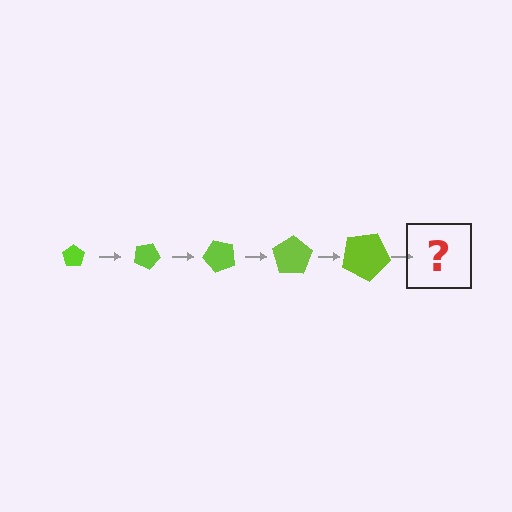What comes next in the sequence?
The next element should be a pentagon, larger than the previous one and rotated 125 degrees from the start.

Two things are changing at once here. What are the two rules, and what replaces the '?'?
The two rules are that the pentagon grows larger each step and it rotates 25 degrees each step. The '?' should be a pentagon, larger than the previous one and rotated 125 degrees from the start.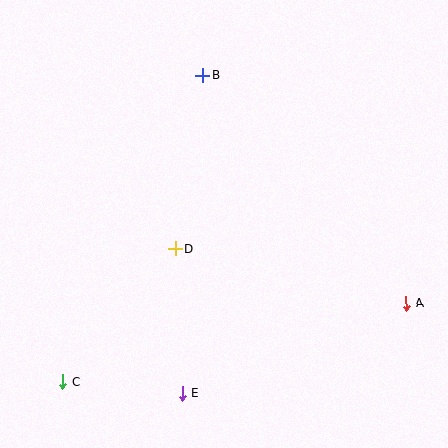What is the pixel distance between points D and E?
The distance between D and E is 144 pixels.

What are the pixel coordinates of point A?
Point A is at (406, 303).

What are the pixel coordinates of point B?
Point B is at (203, 75).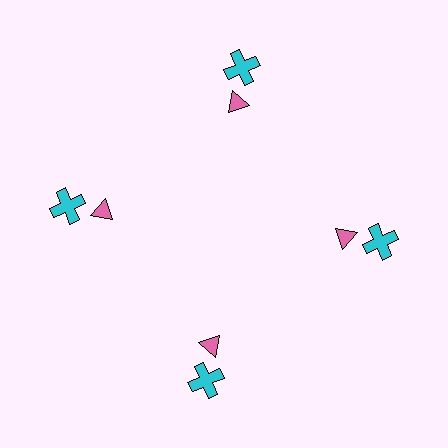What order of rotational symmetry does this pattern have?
This pattern has 4-fold rotational symmetry.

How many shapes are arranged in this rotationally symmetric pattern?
There are 8 shapes, arranged in 4 groups of 2.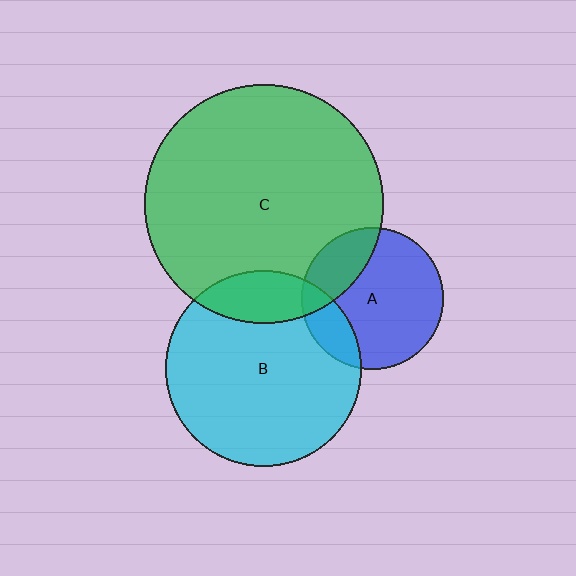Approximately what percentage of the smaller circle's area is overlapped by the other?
Approximately 25%.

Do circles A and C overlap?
Yes.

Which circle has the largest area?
Circle C (green).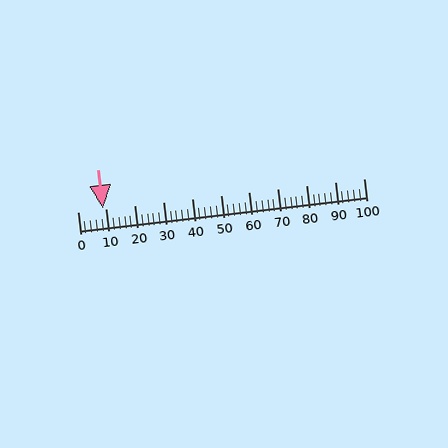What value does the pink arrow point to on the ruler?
The pink arrow points to approximately 9.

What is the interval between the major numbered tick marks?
The major tick marks are spaced 10 units apart.